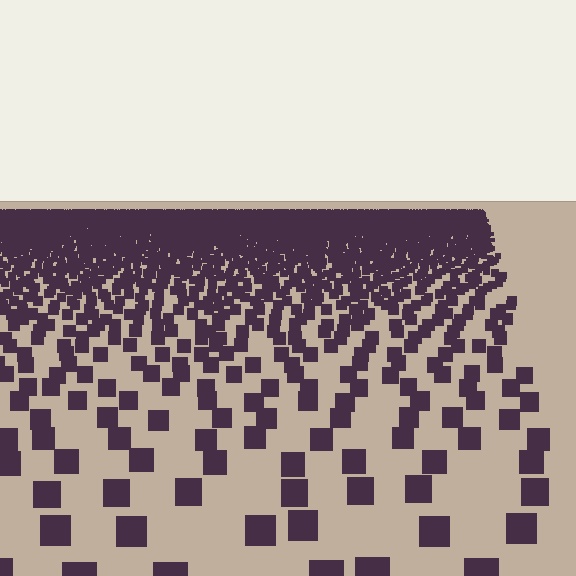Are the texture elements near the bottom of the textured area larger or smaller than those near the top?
Larger. Near the bottom, elements are closer to the viewer and appear at a bigger on-screen size.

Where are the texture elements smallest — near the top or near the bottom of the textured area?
Near the top.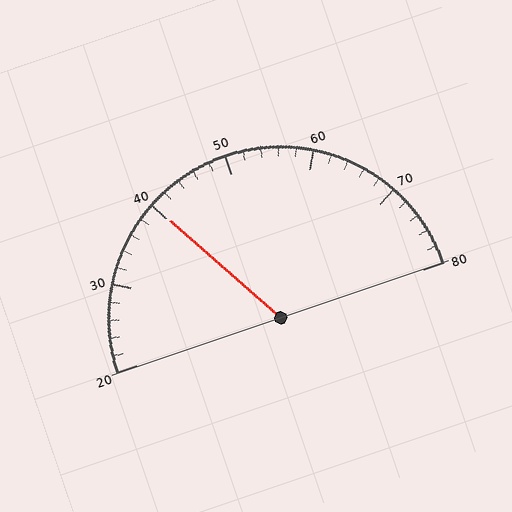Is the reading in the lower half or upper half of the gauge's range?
The reading is in the lower half of the range (20 to 80).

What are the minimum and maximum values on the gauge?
The gauge ranges from 20 to 80.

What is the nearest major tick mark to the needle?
The nearest major tick mark is 40.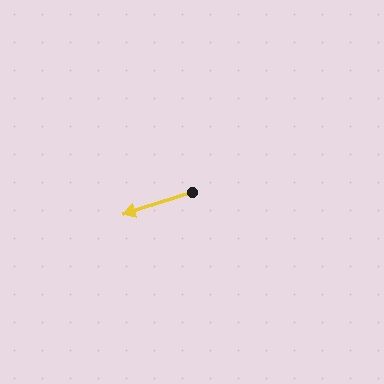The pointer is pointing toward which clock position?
Roughly 8 o'clock.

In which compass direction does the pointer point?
West.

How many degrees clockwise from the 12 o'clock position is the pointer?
Approximately 252 degrees.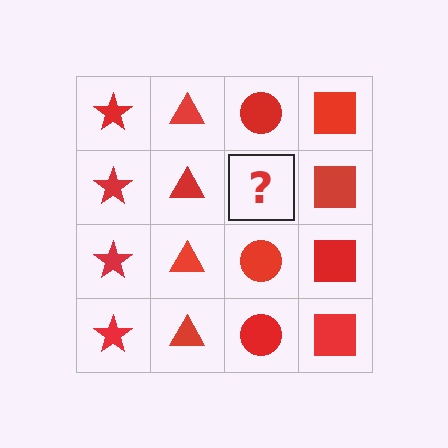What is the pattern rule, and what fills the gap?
The rule is that each column has a consistent shape. The gap should be filled with a red circle.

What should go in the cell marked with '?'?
The missing cell should contain a red circle.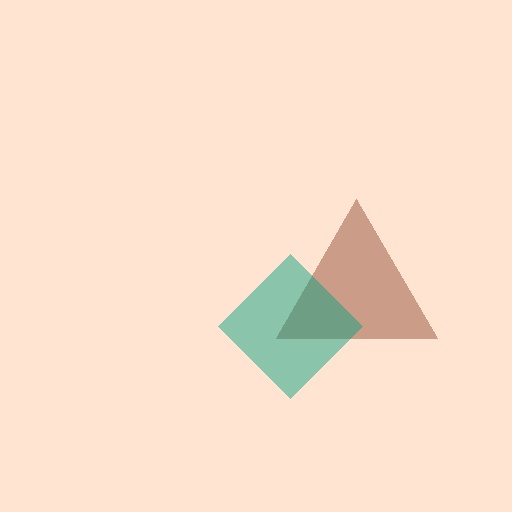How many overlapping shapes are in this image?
There are 2 overlapping shapes in the image.